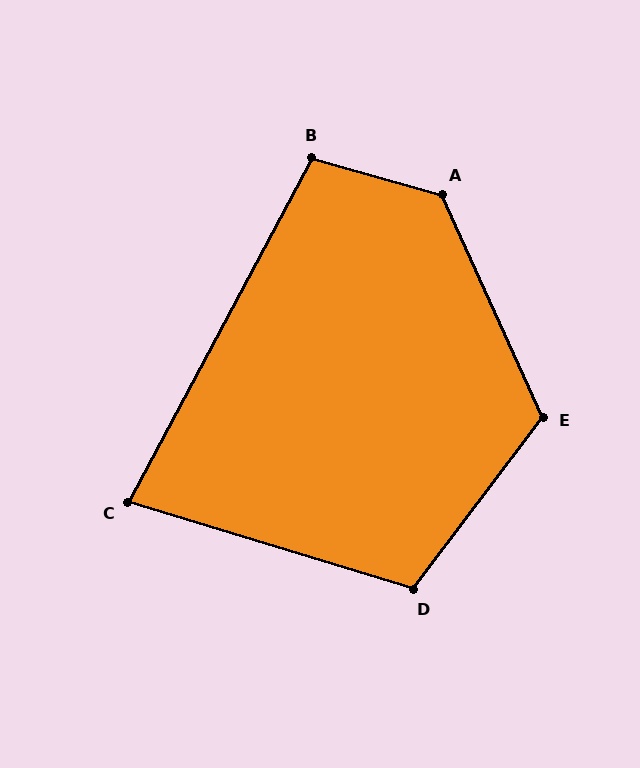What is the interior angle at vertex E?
Approximately 119 degrees (obtuse).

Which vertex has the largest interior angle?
A, at approximately 130 degrees.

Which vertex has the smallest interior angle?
C, at approximately 79 degrees.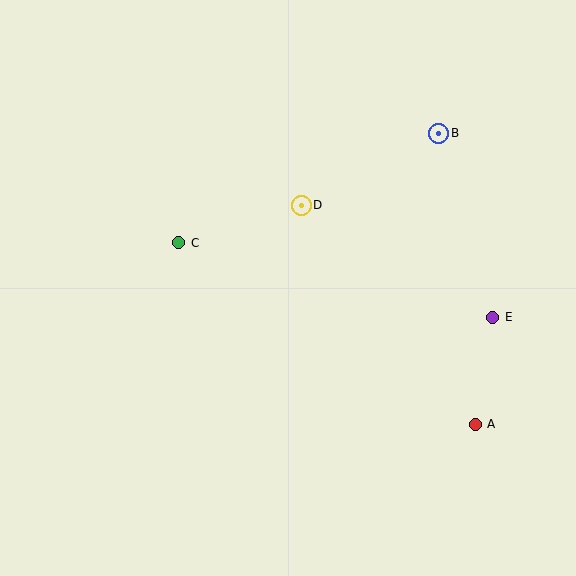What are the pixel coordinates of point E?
Point E is at (493, 317).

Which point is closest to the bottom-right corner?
Point A is closest to the bottom-right corner.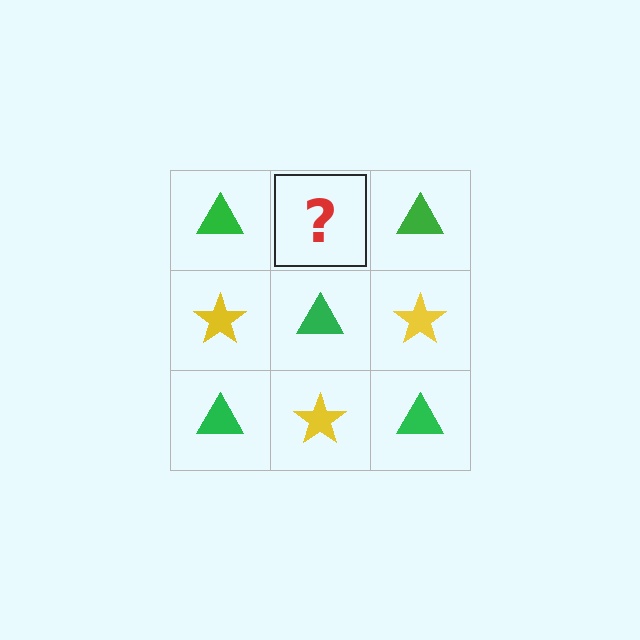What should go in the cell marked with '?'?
The missing cell should contain a yellow star.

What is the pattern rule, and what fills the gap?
The rule is that it alternates green triangle and yellow star in a checkerboard pattern. The gap should be filled with a yellow star.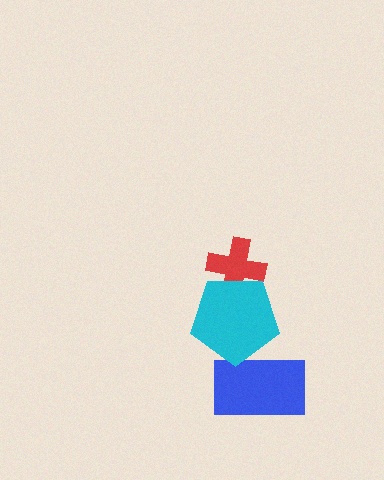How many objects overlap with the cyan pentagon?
2 objects overlap with the cyan pentagon.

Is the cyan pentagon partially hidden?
No, no other shape covers it.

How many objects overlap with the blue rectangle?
1 object overlaps with the blue rectangle.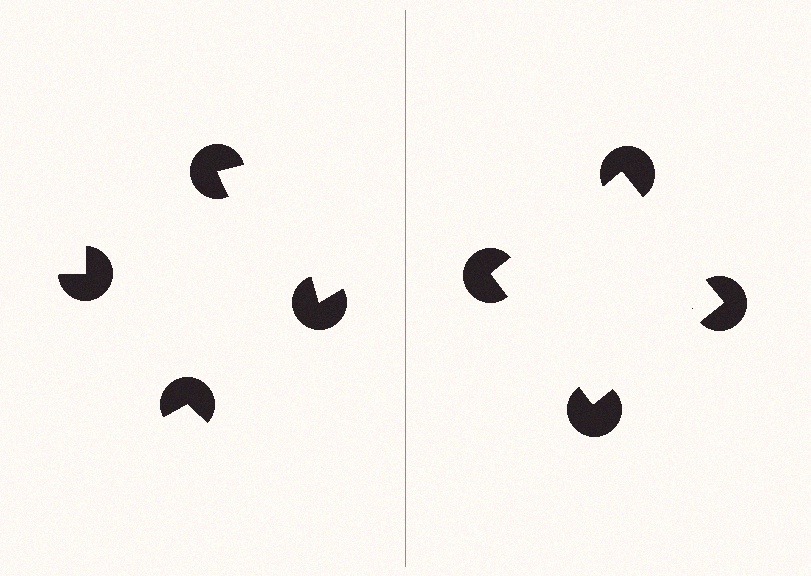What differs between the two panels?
The pac-man discs are positioned identically on both sides; only the wedge orientations differ. On the right they align to a square; on the left they are misaligned.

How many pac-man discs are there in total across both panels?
8 — 4 on each side.